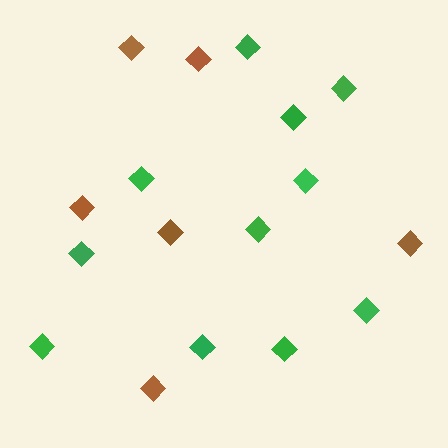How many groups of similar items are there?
There are 2 groups: one group of green diamonds (11) and one group of brown diamonds (6).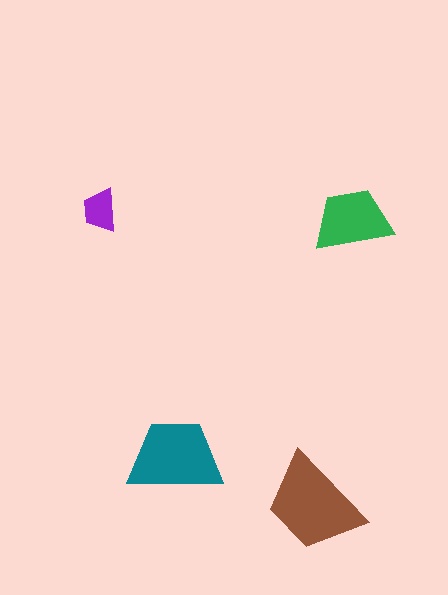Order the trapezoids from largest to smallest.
the brown one, the teal one, the green one, the purple one.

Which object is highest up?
The purple trapezoid is topmost.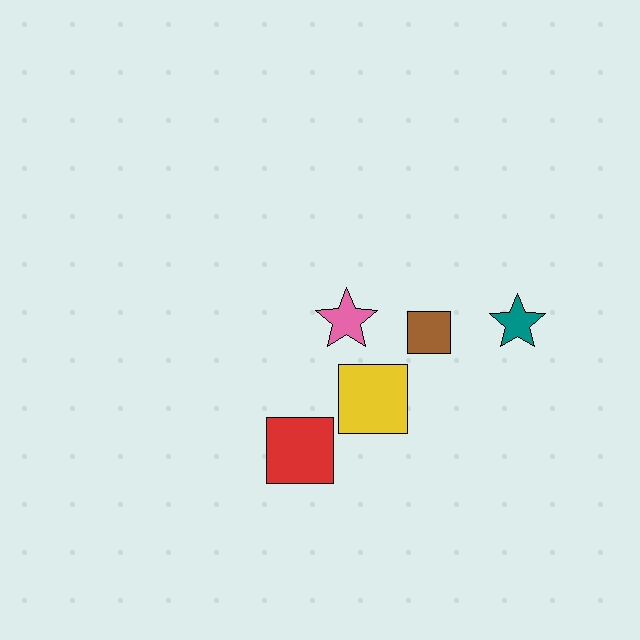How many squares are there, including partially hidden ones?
There are 3 squares.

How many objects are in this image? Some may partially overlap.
There are 5 objects.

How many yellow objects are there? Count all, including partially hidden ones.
There is 1 yellow object.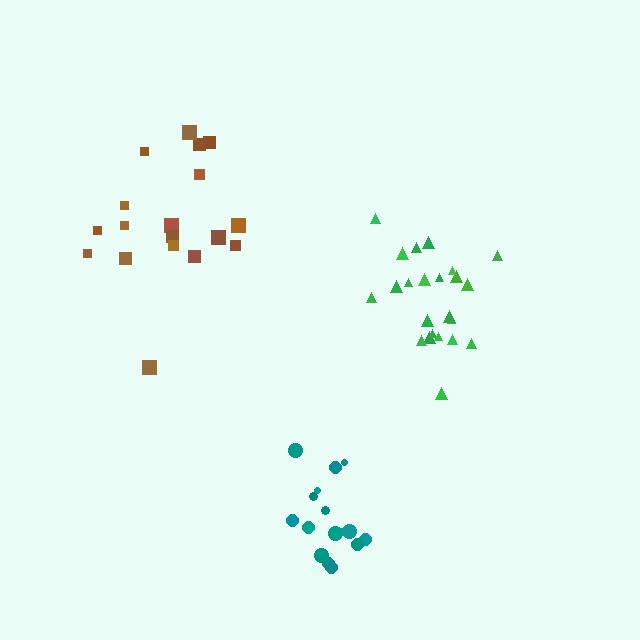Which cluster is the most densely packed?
Green.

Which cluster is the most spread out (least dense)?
Brown.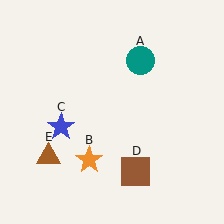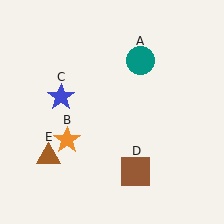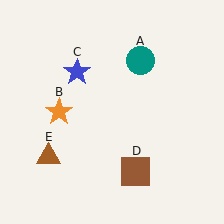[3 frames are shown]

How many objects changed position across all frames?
2 objects changed position: orange star (object B), blue star (object C).